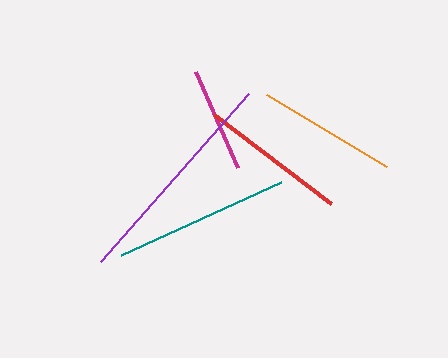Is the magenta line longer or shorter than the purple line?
The purple line is longer than the magenta line.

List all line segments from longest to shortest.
From longest to shortest: purple, teal, red, orange, magenta.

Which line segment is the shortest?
The magenta line is the shortest at approximately 105 pixels.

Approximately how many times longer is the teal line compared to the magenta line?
The teal line is approximately 1.7 times the length of the magenta line.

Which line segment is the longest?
The purple line is the longest at approximately 224 pixels.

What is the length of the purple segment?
The purple segment is approximately 224 pixels long.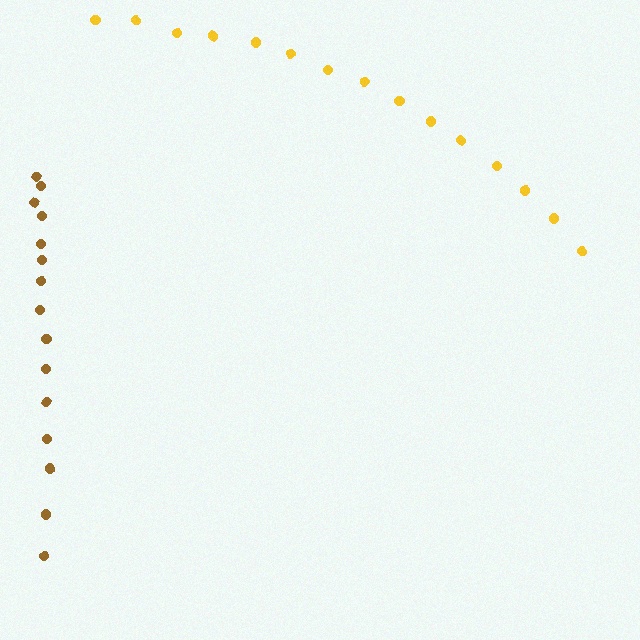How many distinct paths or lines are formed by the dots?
There are 2 distinct paths.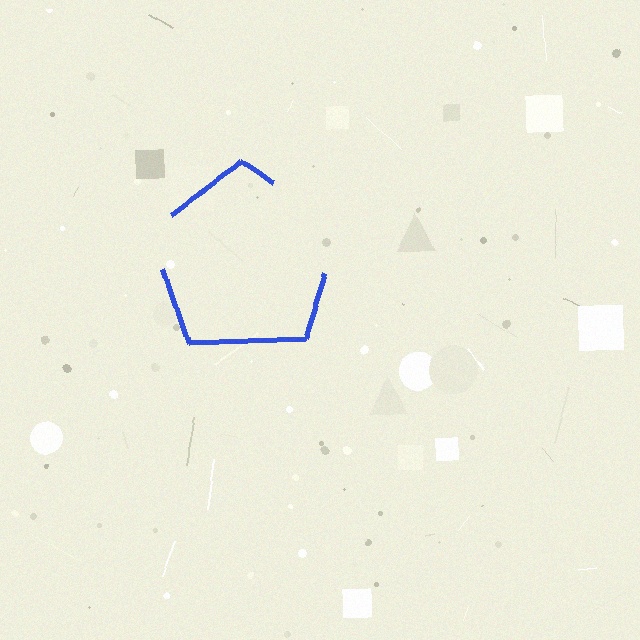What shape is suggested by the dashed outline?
The dashed outline suggests a pentagon.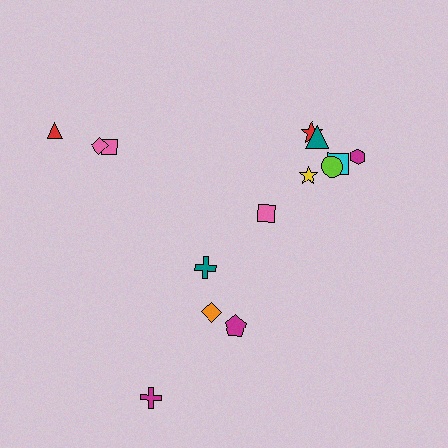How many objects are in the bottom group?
There are 4 objects.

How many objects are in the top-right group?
There are 7 objects.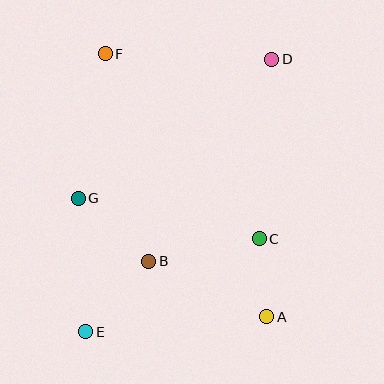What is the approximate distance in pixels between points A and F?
The distance between A and F is approximately 309 pixels.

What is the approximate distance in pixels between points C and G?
The distance between C and G is approximately 186 pixels.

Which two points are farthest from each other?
Points D and E are farthest from each other.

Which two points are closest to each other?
Points A and C are closest to each other.